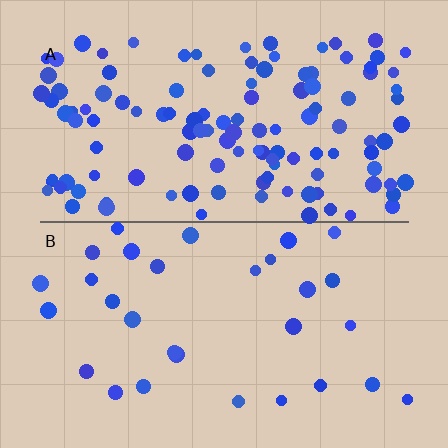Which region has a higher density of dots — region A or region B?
A (the top).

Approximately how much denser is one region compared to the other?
Approximately 4.0× — region A over region B.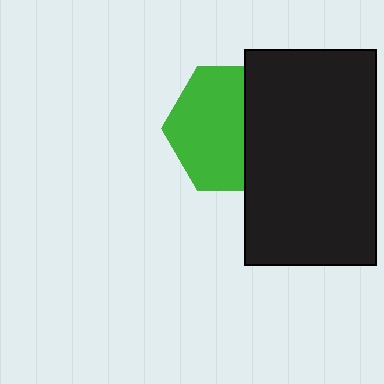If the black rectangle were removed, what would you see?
You would see the complete green hexagon.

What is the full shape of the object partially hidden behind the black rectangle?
The partially hidden object is a green hexagon.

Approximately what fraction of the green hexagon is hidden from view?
Roughly 41% of the green hexagon is hidden behind the black rectangle.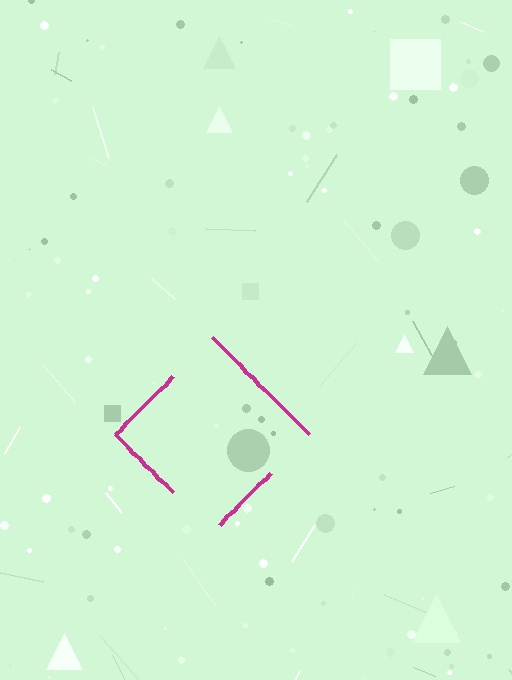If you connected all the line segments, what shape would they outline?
They would outline a diamond.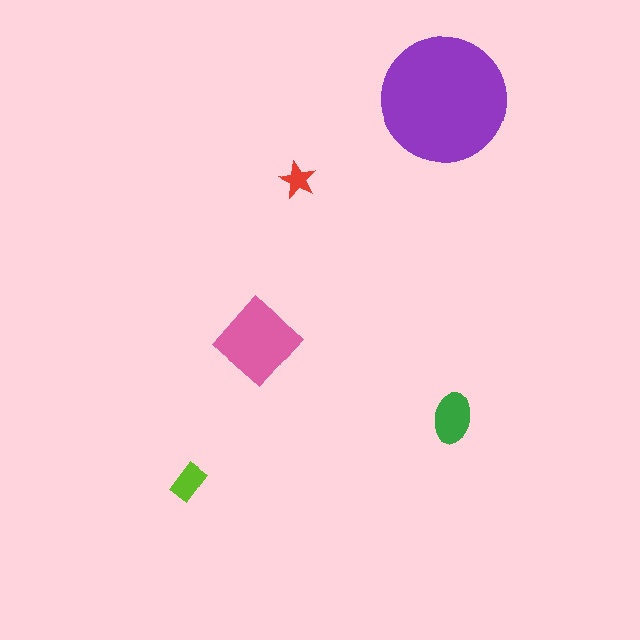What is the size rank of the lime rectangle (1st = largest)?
4th.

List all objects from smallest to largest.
The red star, the lime rectangle, the green ellipse, the pink diamond, the purple circle.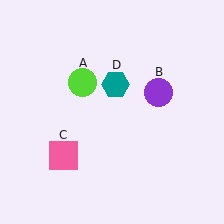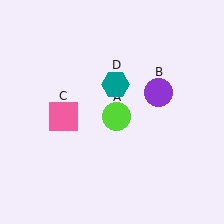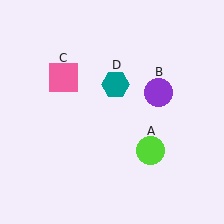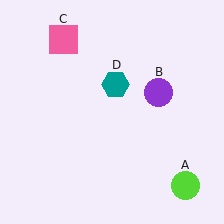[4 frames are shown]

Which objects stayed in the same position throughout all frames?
Purple circle (object B) and teal hexagon (object D) remained stationary.